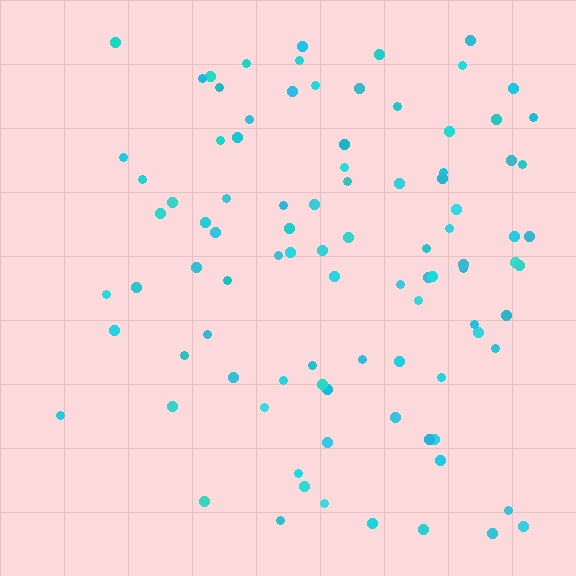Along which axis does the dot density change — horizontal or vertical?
Horizontal.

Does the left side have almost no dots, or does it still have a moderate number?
Still a moderate number, just noticeably fewer than the right.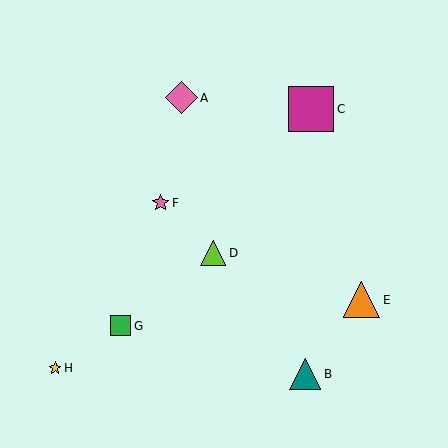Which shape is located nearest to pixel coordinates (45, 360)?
The yellow star (labeled H) at (55, 368) is nearest to that location.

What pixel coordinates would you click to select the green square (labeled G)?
Click at (121, 326) to select the green square G.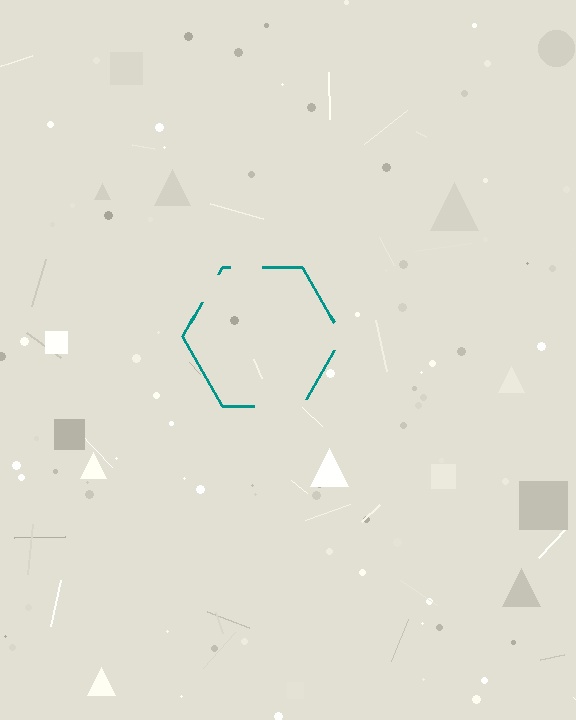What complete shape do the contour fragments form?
The contour fragments form a hexagon.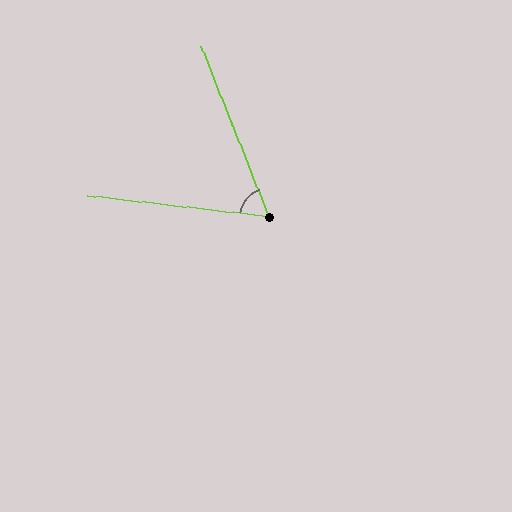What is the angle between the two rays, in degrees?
Approximately 62 degrees.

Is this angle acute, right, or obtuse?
It is acute.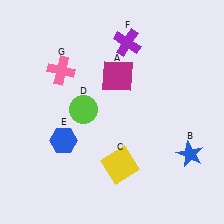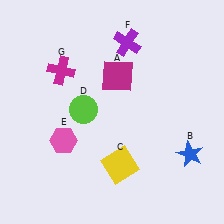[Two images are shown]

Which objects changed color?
E changed from blue to pink. G changed from pink to magenta.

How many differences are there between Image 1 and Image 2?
There are 2 differences between the two images.